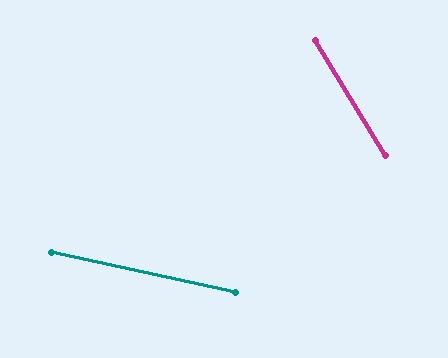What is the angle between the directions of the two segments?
Approximately 46 degrees.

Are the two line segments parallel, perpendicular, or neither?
Neither parallel nor perpendicular — they differ by about 46°.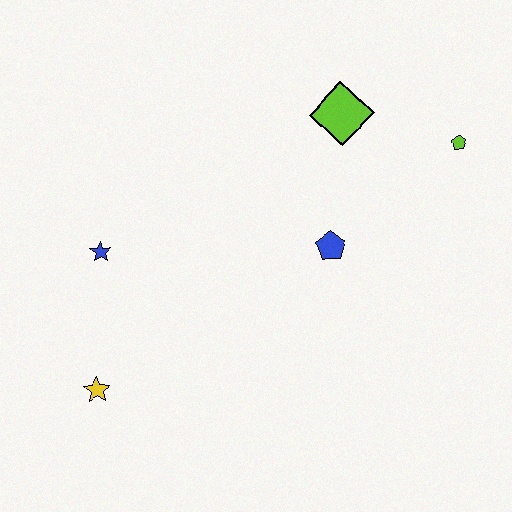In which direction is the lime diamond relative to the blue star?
The lime diamond is to the right of the blue star.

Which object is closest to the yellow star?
The blue star is closest to the yellow star.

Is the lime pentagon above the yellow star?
Yes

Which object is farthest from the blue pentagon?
The yellow star is farthest from the blue pentagon.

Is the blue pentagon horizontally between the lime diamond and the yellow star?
Yes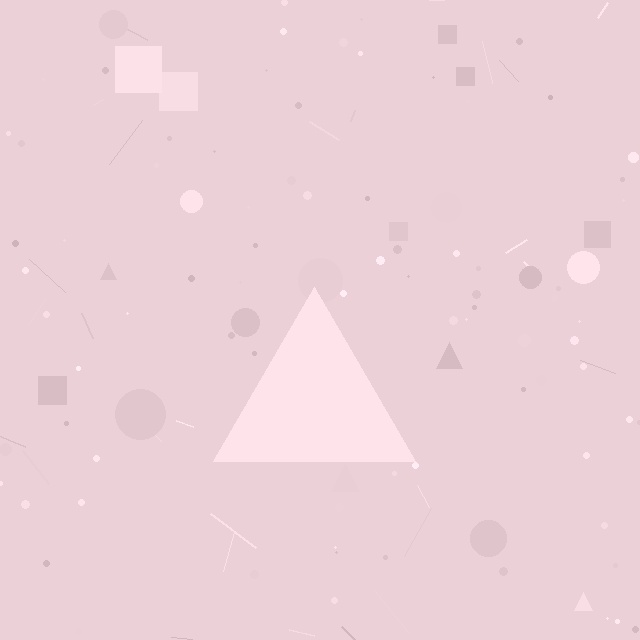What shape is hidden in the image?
A triangle is hidden in the image.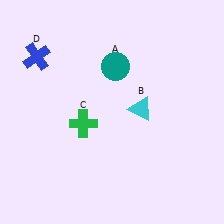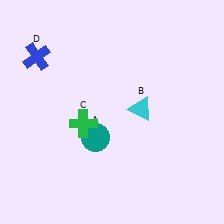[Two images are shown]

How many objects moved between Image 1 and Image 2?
1 object moved between the two images.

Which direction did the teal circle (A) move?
The teal circle (A) moved down.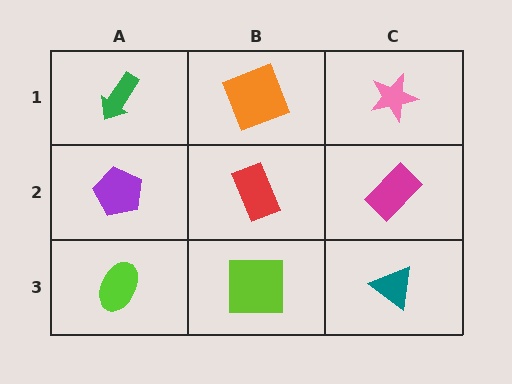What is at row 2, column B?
A red rectangle.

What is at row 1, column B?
An orange square.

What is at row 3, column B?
A lime square.